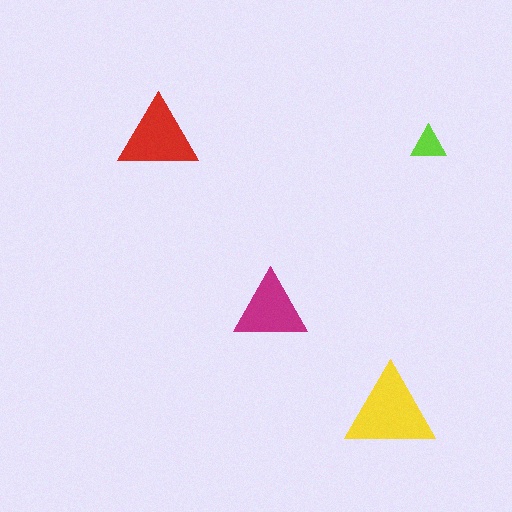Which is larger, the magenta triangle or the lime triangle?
The magenta one.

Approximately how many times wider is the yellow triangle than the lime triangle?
About 2.5 times wider.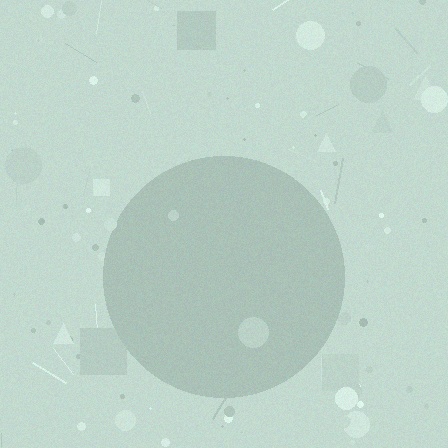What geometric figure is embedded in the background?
A circle is embedded in the background.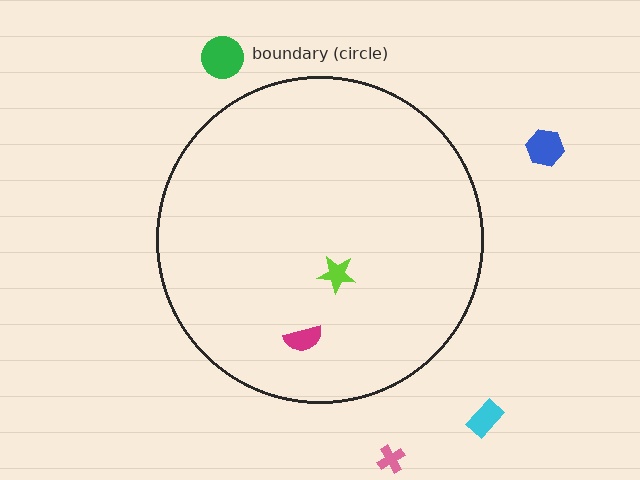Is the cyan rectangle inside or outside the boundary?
Outside.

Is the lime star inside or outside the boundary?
Inside.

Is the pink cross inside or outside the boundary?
Outside.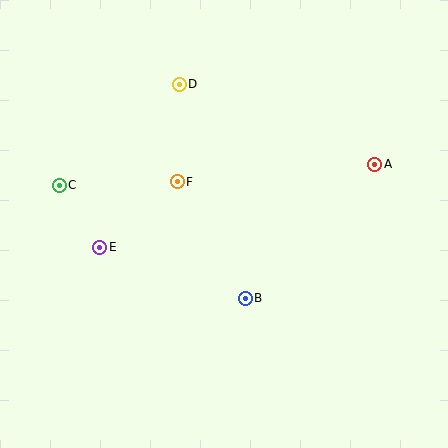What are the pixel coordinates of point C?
Point C is at (59, 185).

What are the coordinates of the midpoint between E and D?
The midpoint between E and D is at (140, 166).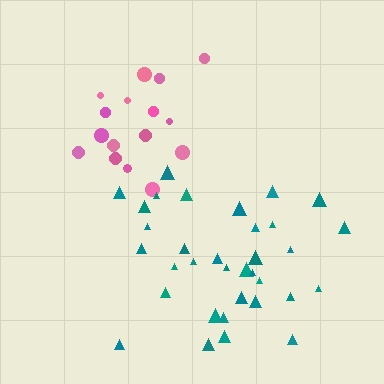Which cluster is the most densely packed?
Pink.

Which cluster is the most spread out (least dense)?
Teal.